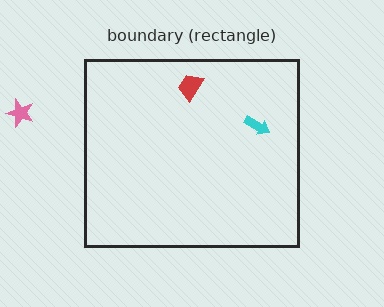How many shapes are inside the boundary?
2 inside, 1 outside.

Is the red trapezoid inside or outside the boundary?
Inside.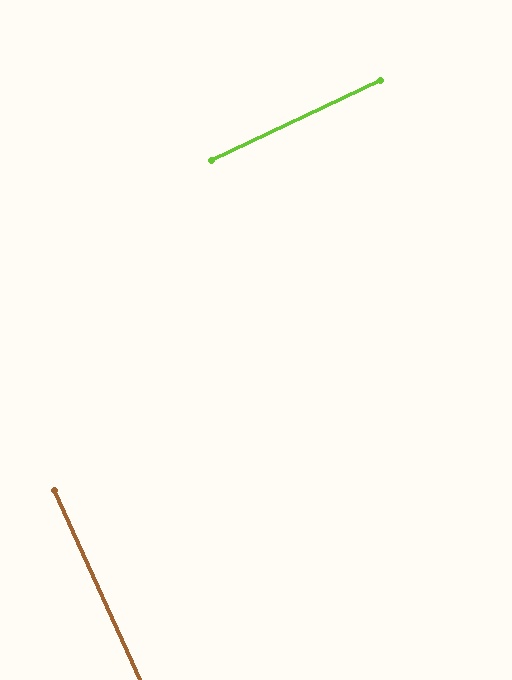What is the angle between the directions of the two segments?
Approximately 89 degrees.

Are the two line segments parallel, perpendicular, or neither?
Perpendicular — they meet at approximately 89°.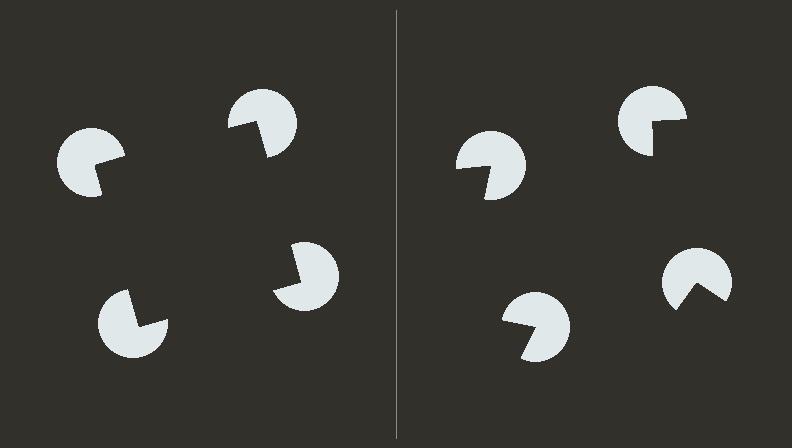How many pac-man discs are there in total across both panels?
8 — 4 on each side.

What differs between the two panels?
The pac-man discs are positioned identically on both sides; only the wedge orientations differ. On the left they align to a square; on the right they are misaligned.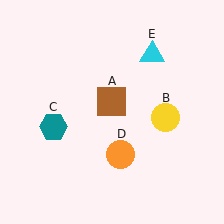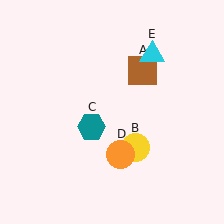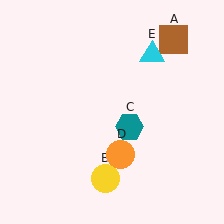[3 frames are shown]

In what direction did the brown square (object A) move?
The brown square (object A) moved up and to the right.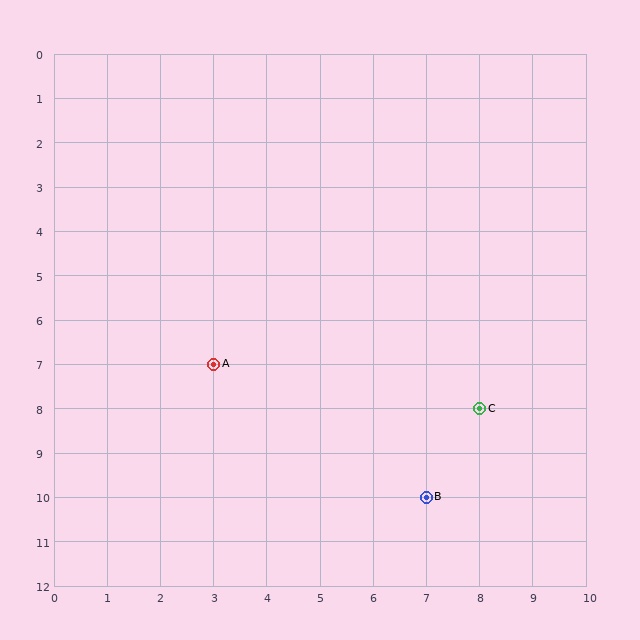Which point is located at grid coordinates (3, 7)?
Point A is at (3, 7).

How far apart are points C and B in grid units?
Points C and B are 1 column and 2 rows apart (about 2.2 grid units diagonally).